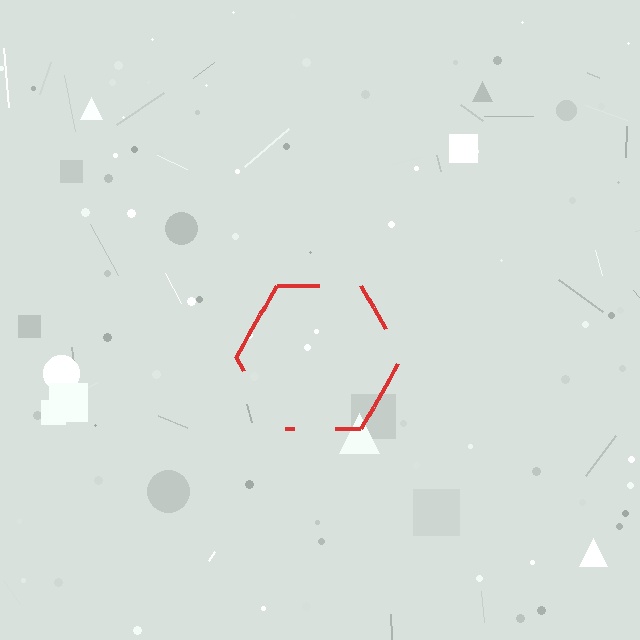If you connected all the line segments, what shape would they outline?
They would outline a hexagon.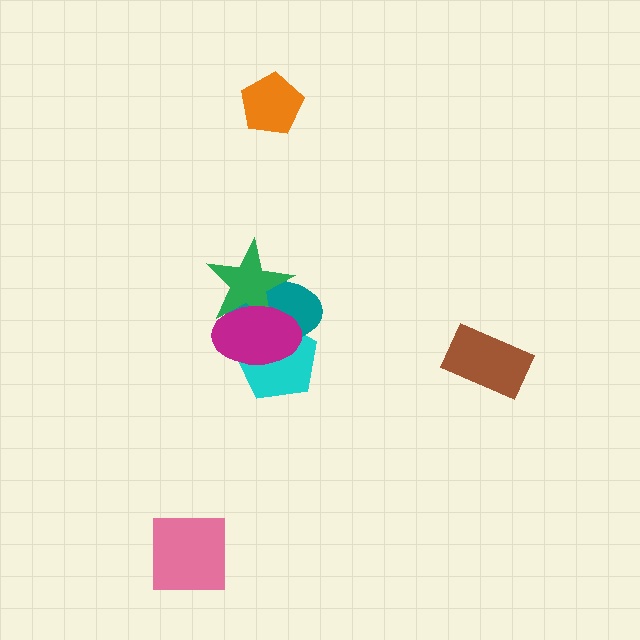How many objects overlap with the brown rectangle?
0 objects overlap with the brown rectangle.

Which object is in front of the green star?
The magenta ellipse is in front of the green star.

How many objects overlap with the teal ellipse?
3 objects overlap with the teal ellipse.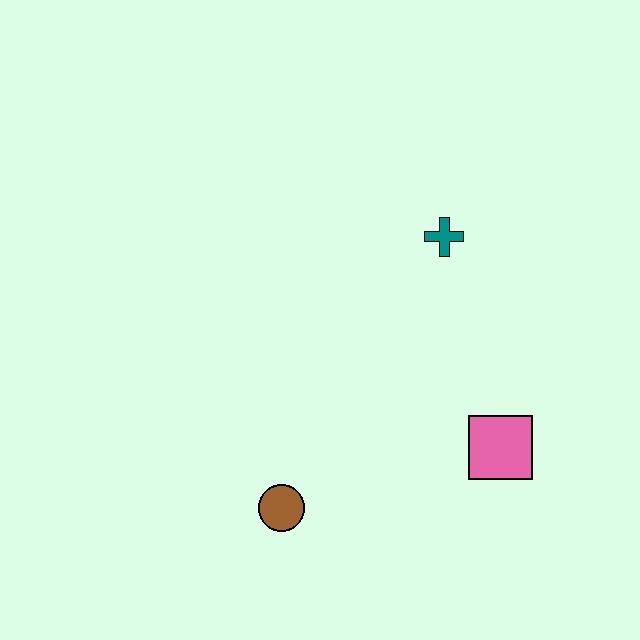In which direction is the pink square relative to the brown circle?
The pink square is to the right of the brown circle.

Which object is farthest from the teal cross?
The brown circle is farthest from the teal cross.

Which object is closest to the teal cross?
The pink square is closest to the teal cross.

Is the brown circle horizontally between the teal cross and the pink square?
No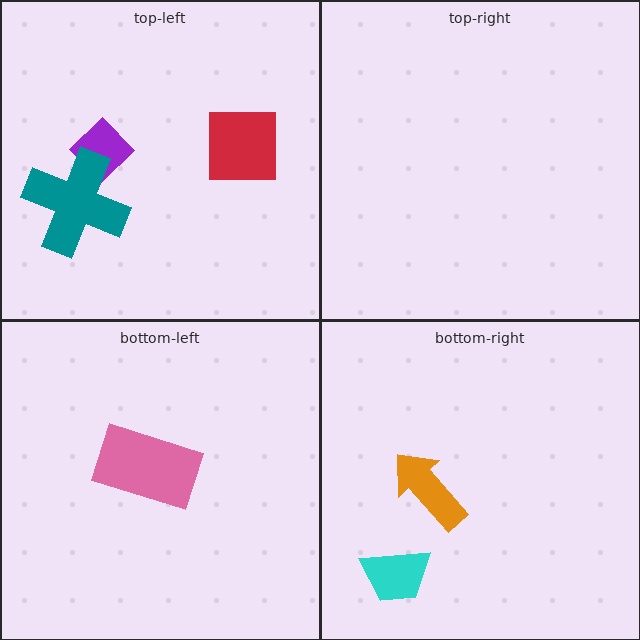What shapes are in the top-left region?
The red square, the purple diamond, the teal cross.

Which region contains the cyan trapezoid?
The bottom-right region.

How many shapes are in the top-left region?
3.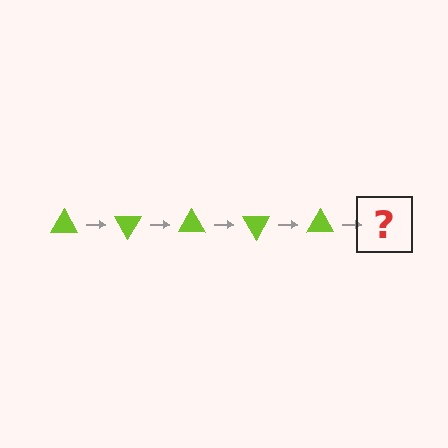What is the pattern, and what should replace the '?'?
The pattern is that the triangle rotates 60 degrees each step. The '?' should be a lime triangle rotated 300 degrees.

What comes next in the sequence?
The next element should be a lime triangle rotated 300 degrees.